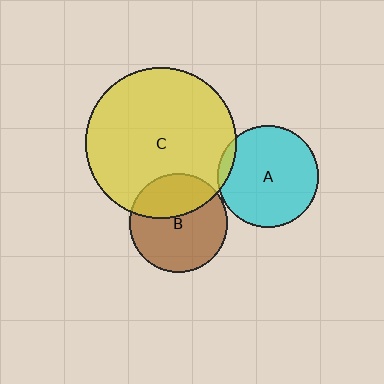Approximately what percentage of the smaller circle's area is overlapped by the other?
Approximately 35%.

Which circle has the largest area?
Circle C (yellow).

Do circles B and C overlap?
Yes.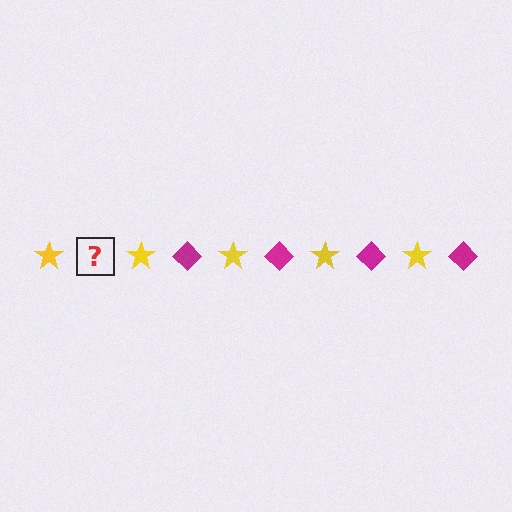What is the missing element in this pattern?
The missing element is a magenta diamond.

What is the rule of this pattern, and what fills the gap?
The rule is that the pattern alternates between yellow star and magenta diamond. The gap should be filled with a magenta diamond.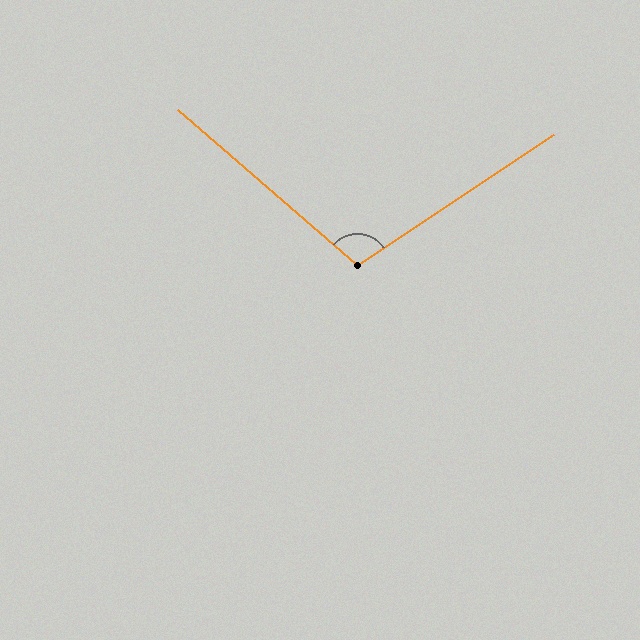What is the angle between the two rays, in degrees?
Approximately 106 degrees.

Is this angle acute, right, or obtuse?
It is obtuse.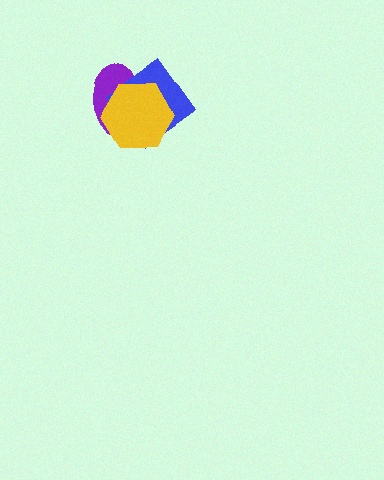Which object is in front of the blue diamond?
The yellow hexagon is in front of the blue diamond.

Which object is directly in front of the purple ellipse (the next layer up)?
The blue diamond is directly in front of the purple ellipse.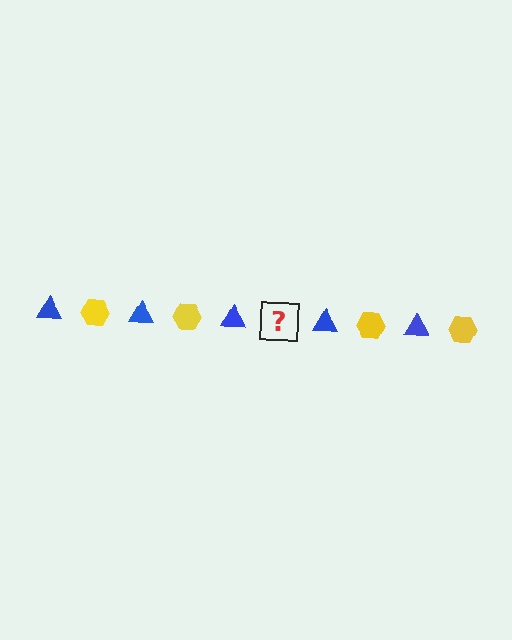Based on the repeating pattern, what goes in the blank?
The blank should be a yellow hexagon.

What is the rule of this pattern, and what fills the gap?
The rule is that the pattern alternates between blue triangle and yellow hexagon. The gap should be filled with a yellow hexagon.